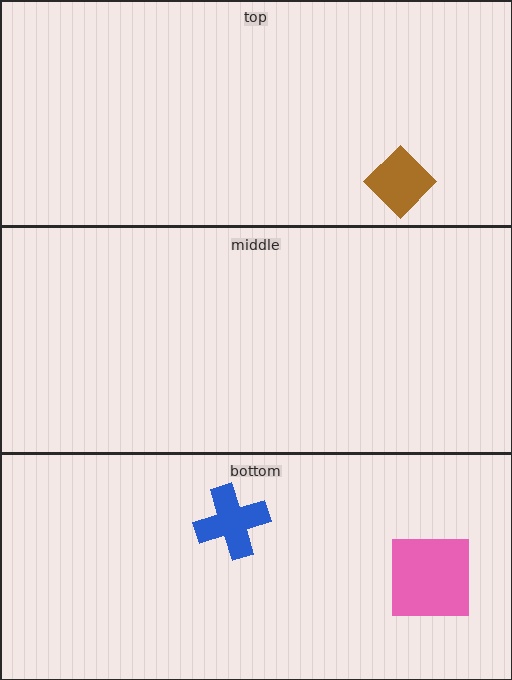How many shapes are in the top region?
1.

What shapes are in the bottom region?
The blue cross, the pink square.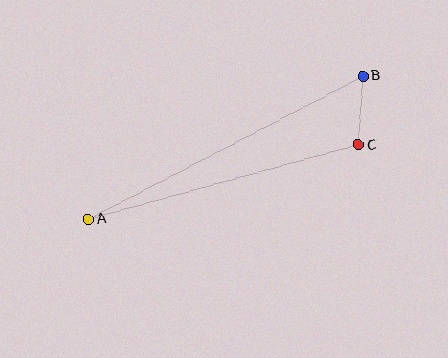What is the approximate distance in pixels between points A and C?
The distance between A and C is approximately 280 pixels.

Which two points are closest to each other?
Points B and C are closest to each other.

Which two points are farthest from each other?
Points A and B are farthest from each other.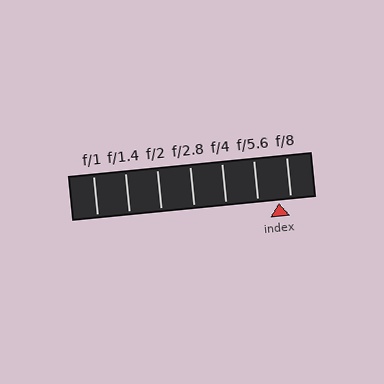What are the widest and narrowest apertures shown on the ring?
The widest aperture shown is f/1 and the narrowest is f/8.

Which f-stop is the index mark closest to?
The index mark is closest to f/8.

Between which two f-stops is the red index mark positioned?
The index mark is between f/5.6 and f/8.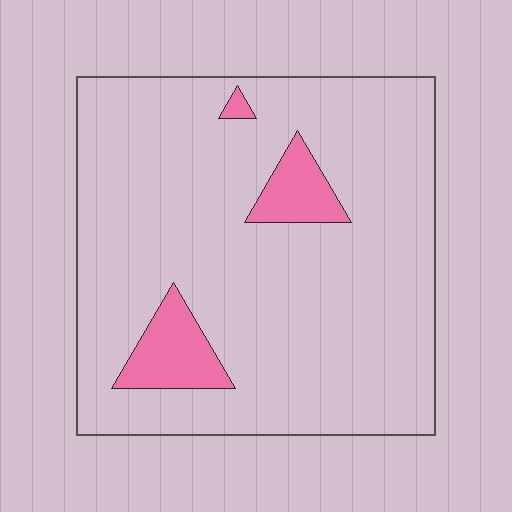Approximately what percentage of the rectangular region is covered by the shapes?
Approximately 10%.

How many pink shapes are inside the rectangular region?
3.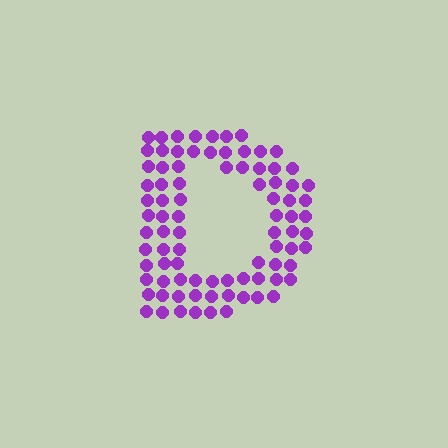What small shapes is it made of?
It is made of small circles.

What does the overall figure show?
The overall figure shows the letter D.